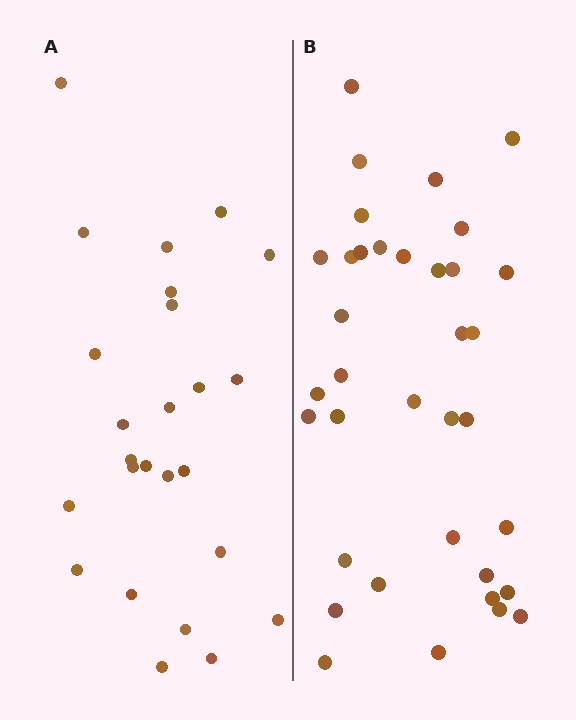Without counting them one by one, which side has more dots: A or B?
Region B (the right region) has more dots.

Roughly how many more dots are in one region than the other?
Region B has roughly 12 or so more dots than region A.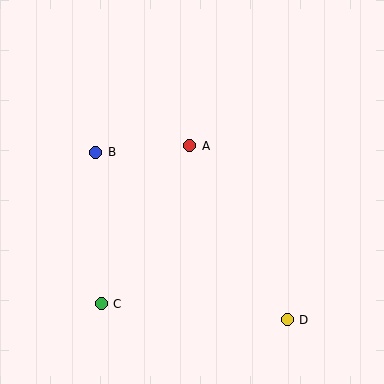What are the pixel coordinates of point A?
Point A is at (190, 146).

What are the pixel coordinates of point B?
Point B is at (96, 152).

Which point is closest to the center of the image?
Point A at (190, 146) is closest to the center.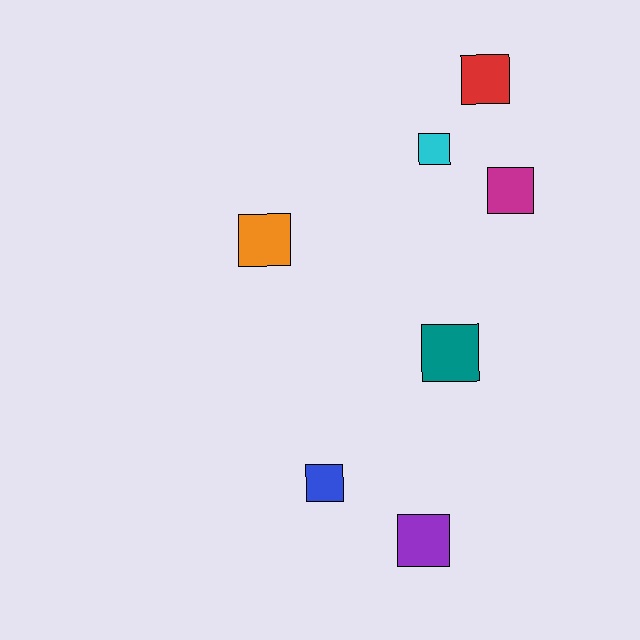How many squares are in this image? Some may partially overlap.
There are 7 squares.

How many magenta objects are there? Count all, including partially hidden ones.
There is 1 magenta object.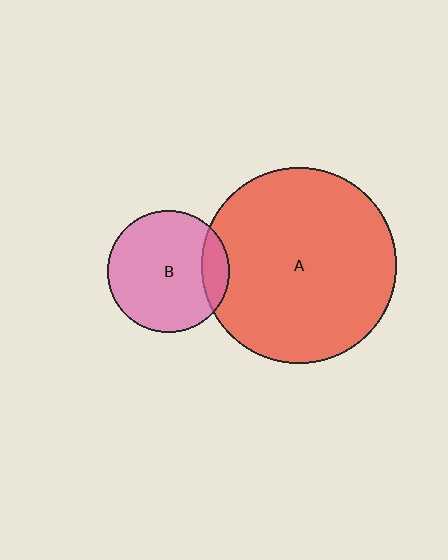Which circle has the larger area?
Circle A (red).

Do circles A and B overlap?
Yes.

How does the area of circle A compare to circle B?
Approximately 2.6 times.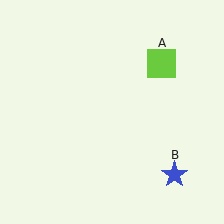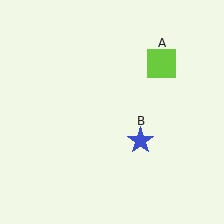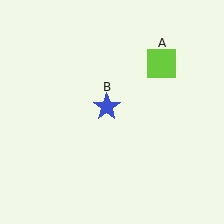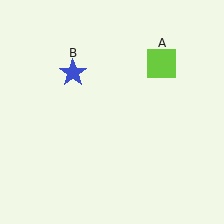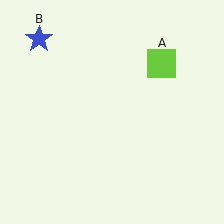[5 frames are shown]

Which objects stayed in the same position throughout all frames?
Lime square (object A) remained stationary.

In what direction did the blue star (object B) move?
The blue star (object B) moved up and to the left.